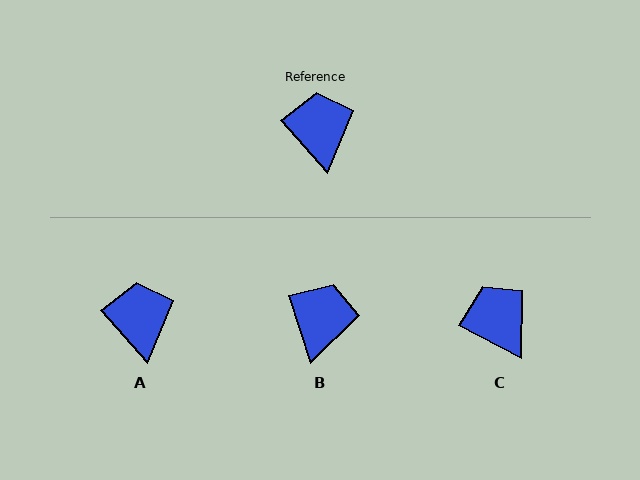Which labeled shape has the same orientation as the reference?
A.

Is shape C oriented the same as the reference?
No, it is off by about 21 degrees.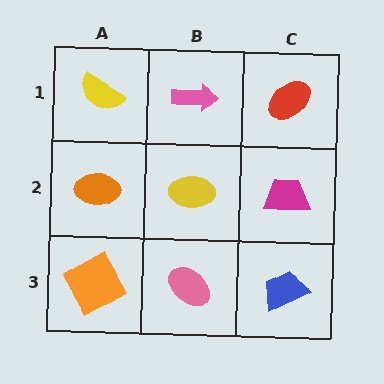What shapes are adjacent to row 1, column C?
A magenta trapezoid (row 2, column C), a pink arrow (row 1, column B).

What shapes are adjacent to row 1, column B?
A yellow ellipse (row 2, column B), a yellow semicircle (row 1, column A), a red ellipse (row 1, column C).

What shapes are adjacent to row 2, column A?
A yellow semicircle (row 1, column A), an orange square (row 3, column A), a yellow ellipse (row 2, column B).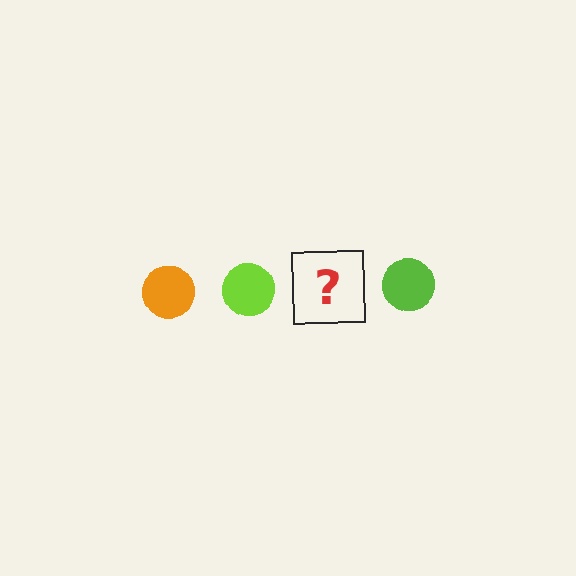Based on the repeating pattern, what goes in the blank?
The blank should be an orange circle.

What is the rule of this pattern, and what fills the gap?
The rule is that the pattern cycles through orange, lime circles. The gap should be filled with an orange circle.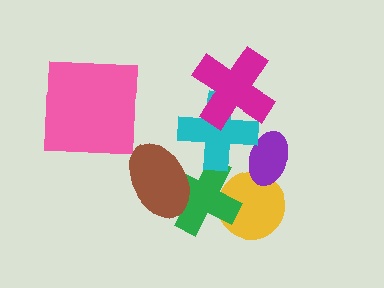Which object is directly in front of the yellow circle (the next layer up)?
The purple ellipse is directly in front of the yellow circle.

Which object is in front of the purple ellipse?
The cyan cross is in front of the purple ellipse.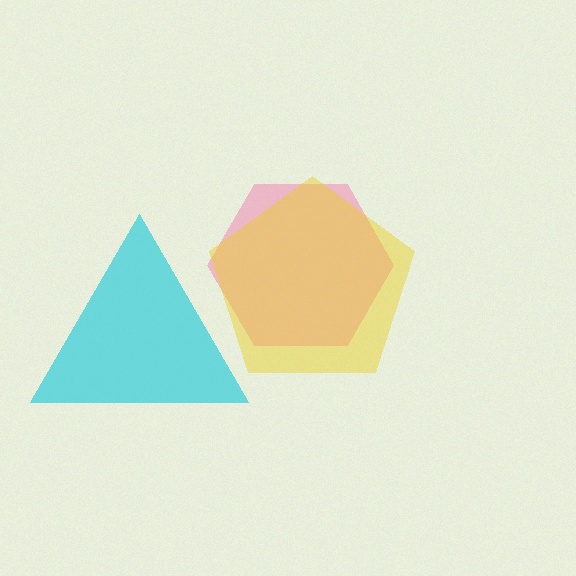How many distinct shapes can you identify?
There are 3 distinct shapes: a cyan triangle, a pink hexagon, a yellow pentagon.